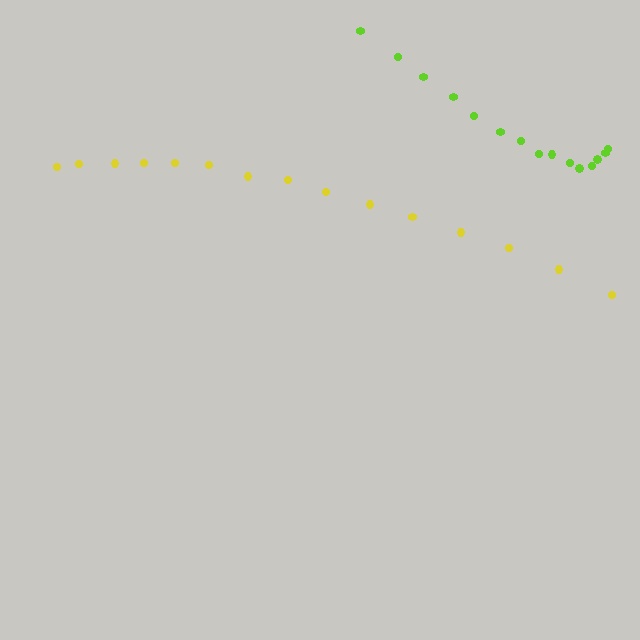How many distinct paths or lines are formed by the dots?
There are 2 distinct paths.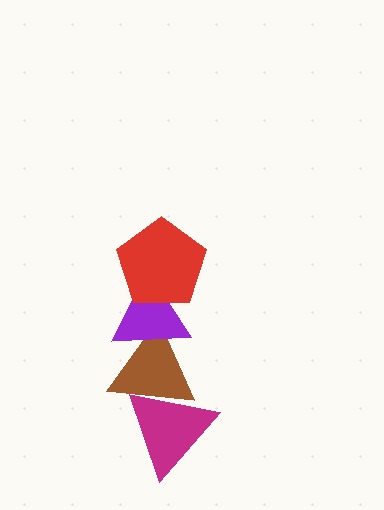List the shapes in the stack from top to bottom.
From top to bottom: the red pentagon, the purple triangle, the brown triangle, the magenta triangle.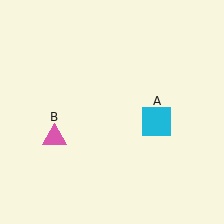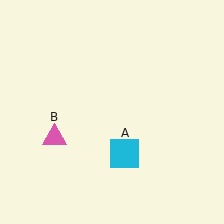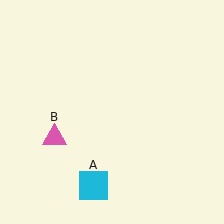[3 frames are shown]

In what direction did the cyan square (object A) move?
The cyan square (object A) moved down and to the left.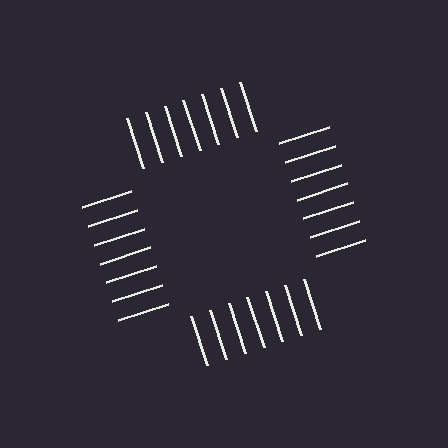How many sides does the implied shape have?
4 sides — the line-ends trace a square.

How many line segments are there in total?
28 — 7 along each of the 4 edges.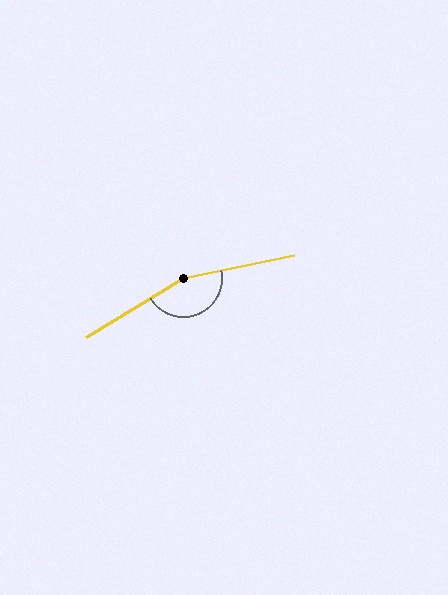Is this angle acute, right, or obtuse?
It is obtuse.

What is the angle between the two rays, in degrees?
Approximately 161 degrees.